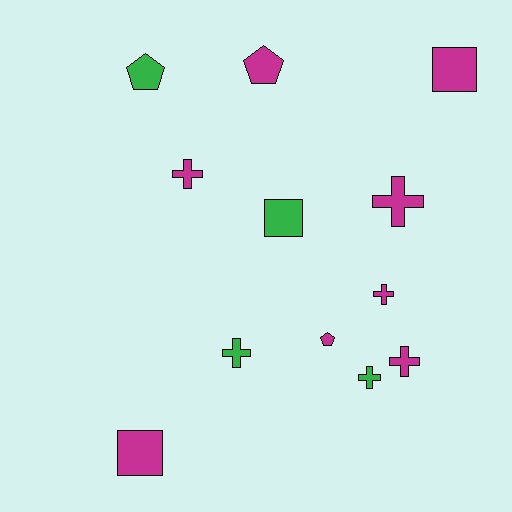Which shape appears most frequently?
Cross, with 6 objects.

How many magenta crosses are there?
There are 4 magenta crosses.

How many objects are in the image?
There are 12 objects.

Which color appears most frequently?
Magenta, with 8 objects.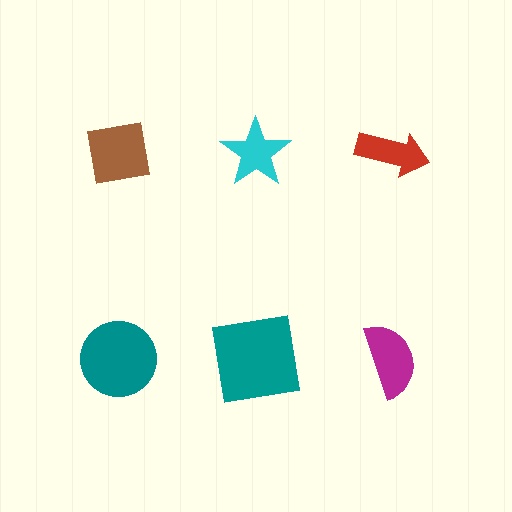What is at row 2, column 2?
A teal square.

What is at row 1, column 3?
A red arrow.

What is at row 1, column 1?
A brown square.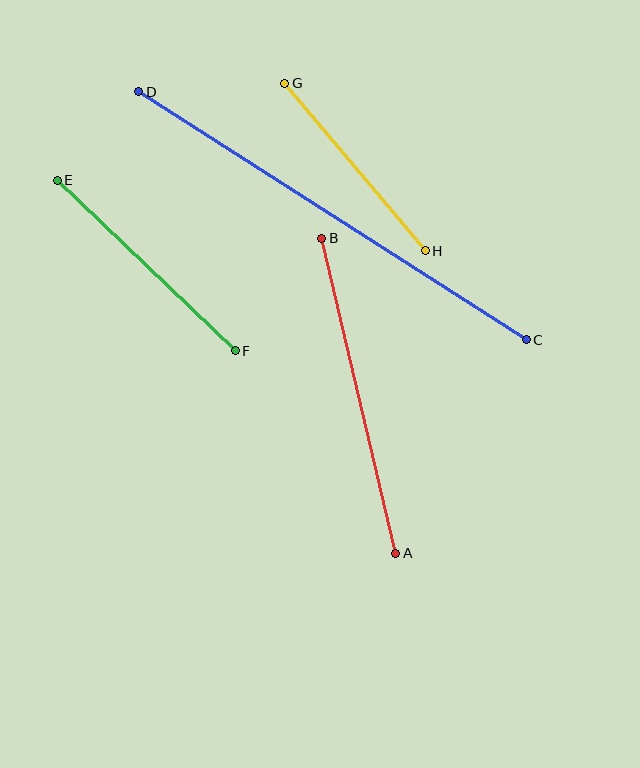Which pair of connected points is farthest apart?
Points C and D are farthest apart.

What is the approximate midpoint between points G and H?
The midpoint is at approximately (355, 167) pixels.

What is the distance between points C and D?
The distance is approximately 460 pixels.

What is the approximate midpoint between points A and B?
The midpoint is at approximately (359, 396) pixels.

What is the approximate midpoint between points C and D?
The midpoint is at approximately (333, 216) pixels.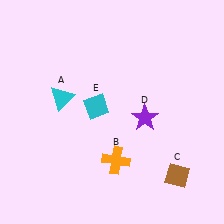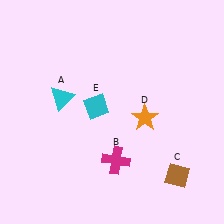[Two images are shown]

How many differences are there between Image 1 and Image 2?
There are 2 differences between the two images.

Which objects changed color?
B changed from orange to magenta. D changed from purple to orange.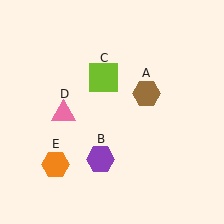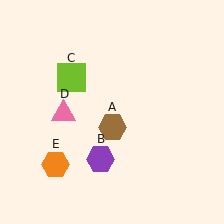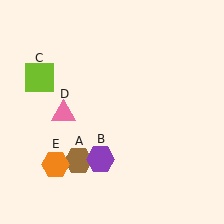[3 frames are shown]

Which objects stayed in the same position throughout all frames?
Purple hexagon (object B) and pink triangle (object D) and orange hexagon (object E) remained stationary.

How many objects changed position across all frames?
2 objects changed position: brown hexagon (object A), lime square (object C).